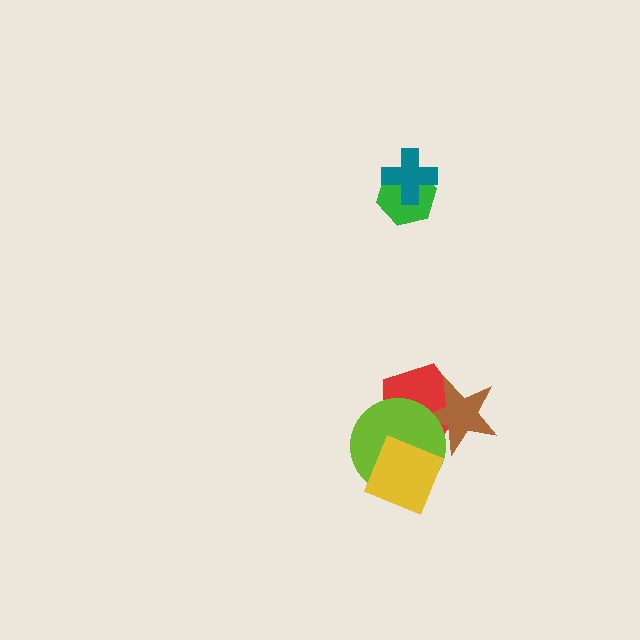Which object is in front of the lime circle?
The yellow square is in front of the lime circle.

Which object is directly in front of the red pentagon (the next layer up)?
The brown star is directly in front of the red pentagon.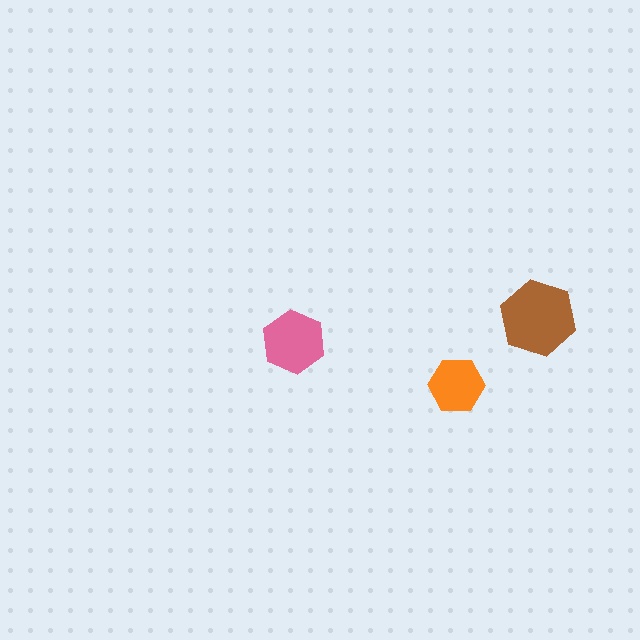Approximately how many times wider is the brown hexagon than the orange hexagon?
About 1.5 times wider.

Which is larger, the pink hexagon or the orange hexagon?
The pink one.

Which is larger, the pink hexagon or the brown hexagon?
The brown one.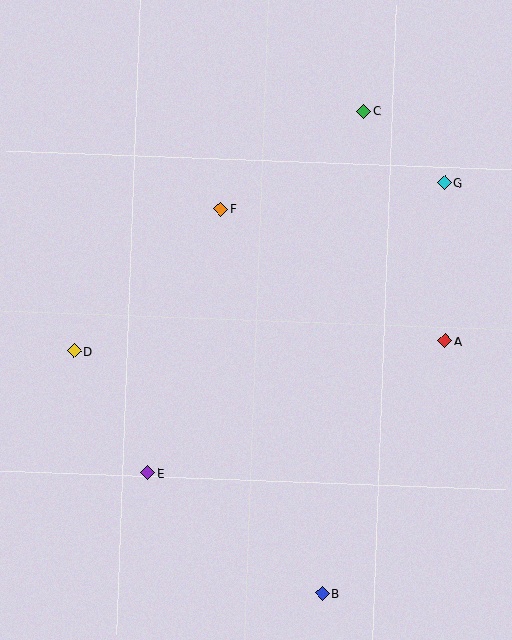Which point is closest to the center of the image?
Point F at (221, 209) is closest to the center.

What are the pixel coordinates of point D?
Point D is at (74, 351).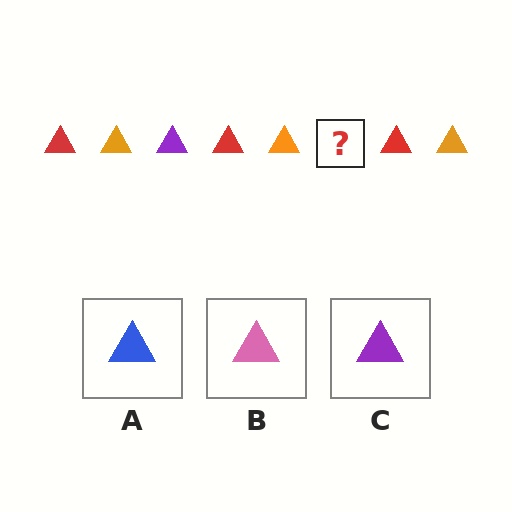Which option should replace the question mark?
Option C.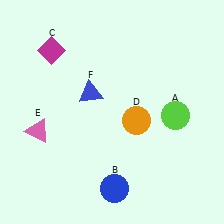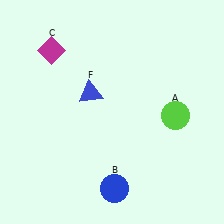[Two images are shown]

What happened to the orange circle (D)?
The orange circle (D) was removed in Image 2. It was in the bottom-right area of Image 1.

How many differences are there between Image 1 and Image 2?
There are 2 differences between the two images.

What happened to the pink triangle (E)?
The pink triangle (E) was removed in Image 2. It was in the bottom-left area of Image 1.